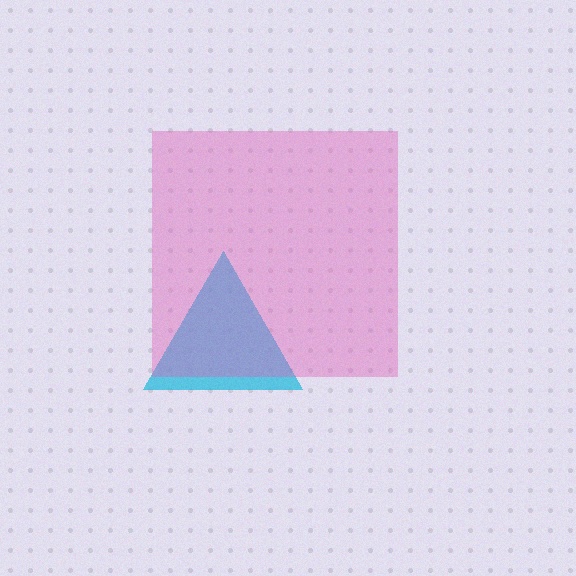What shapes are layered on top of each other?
The layered shapes are: a cyan triangle, a pink square.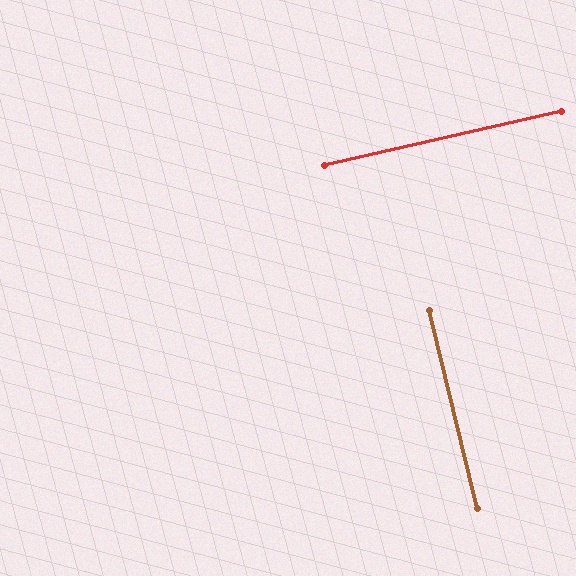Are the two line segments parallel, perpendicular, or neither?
Perpendicular — they meet at approximately 89°.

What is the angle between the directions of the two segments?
Approximately 89 degrees.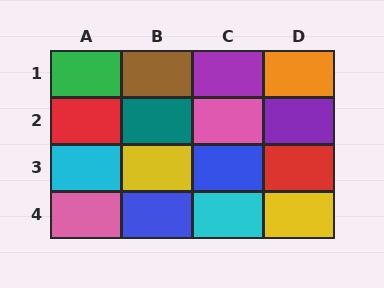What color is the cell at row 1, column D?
Orange.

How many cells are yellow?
2 cells are yellow.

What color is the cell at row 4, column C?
Cyan.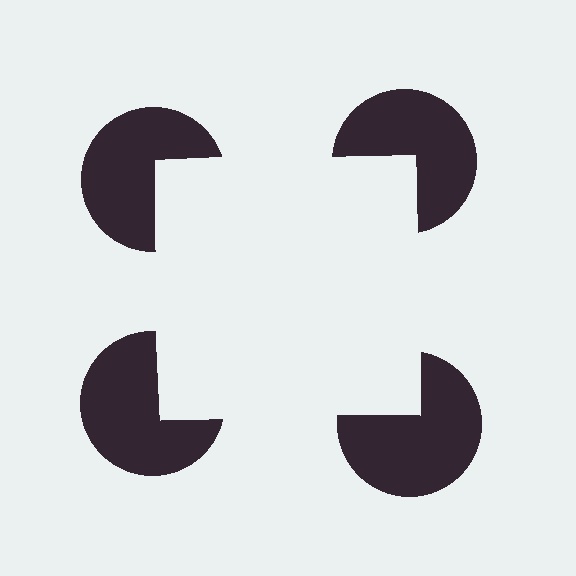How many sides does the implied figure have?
4 sides.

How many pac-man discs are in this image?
There are 4 — one at each vertex of the illusory square.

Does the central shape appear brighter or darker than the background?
It typically appears slightly brighter than the background, even though no actual brightness change is drawn.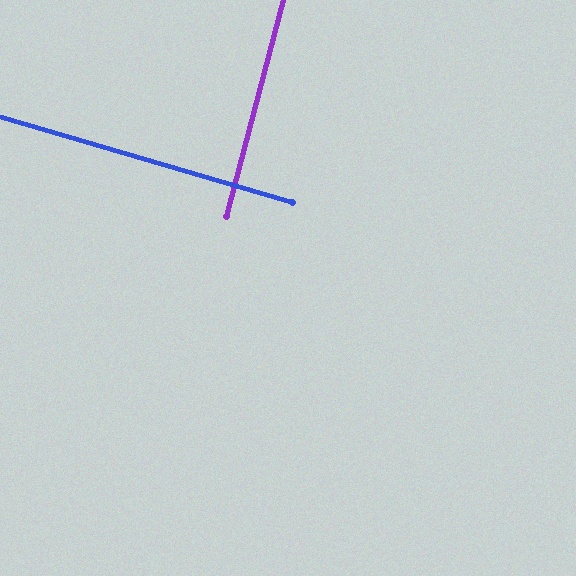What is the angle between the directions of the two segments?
Approximately 89 degrees.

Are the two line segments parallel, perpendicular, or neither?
Perpendicular — they meet at approximately 89°.